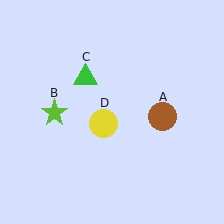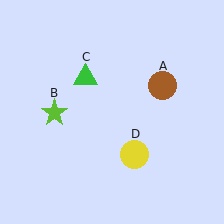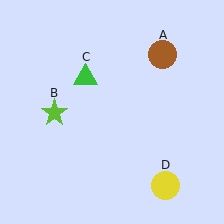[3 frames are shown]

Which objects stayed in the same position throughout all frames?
Lime star (object B) and green triangle (object C) remained stationary.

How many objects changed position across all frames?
2 objects changed position: brown circle (object A), yellow circle (object D).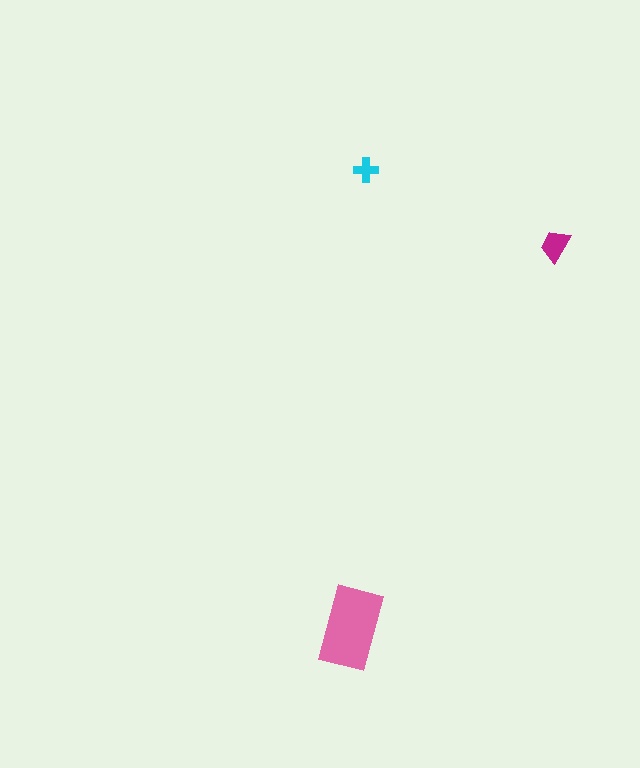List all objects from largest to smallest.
The pink rectangle, the magenta trapezoid, the cyan cross.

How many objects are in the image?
There are 3 objects in the image.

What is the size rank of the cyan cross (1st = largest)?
3rd.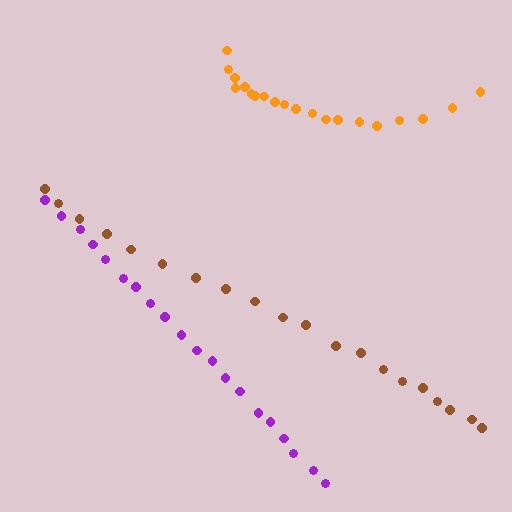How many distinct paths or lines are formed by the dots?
There are 3 distinct paths.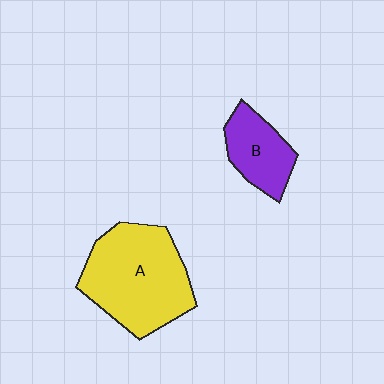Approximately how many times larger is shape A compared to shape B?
Approximately 2.2 times.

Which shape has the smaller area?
Shape B (purple).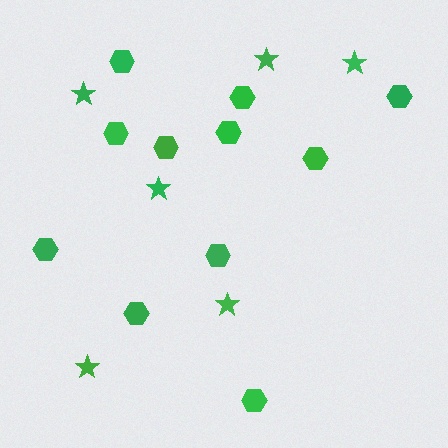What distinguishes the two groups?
There are 2 groups: one group of stars (6) and one group of hexagons (11).